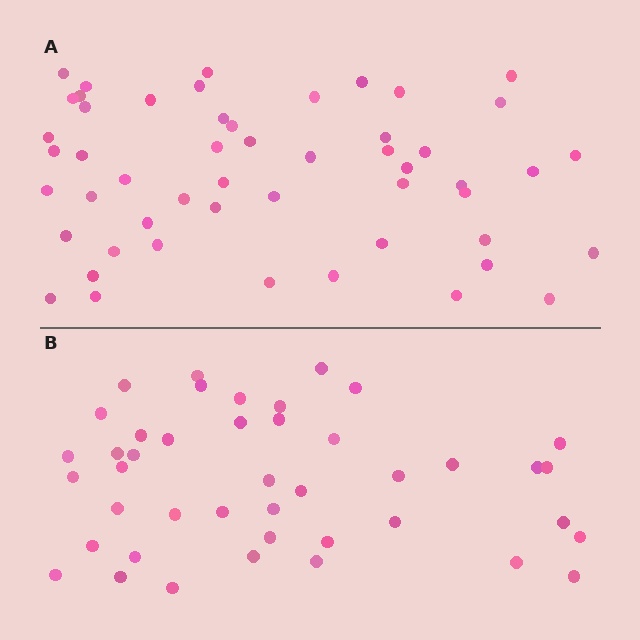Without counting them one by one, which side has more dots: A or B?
Region A (the top region) has more dots.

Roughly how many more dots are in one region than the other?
Region A has roughly 8 or so more dots than region B.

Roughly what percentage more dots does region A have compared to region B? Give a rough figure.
About 20% more.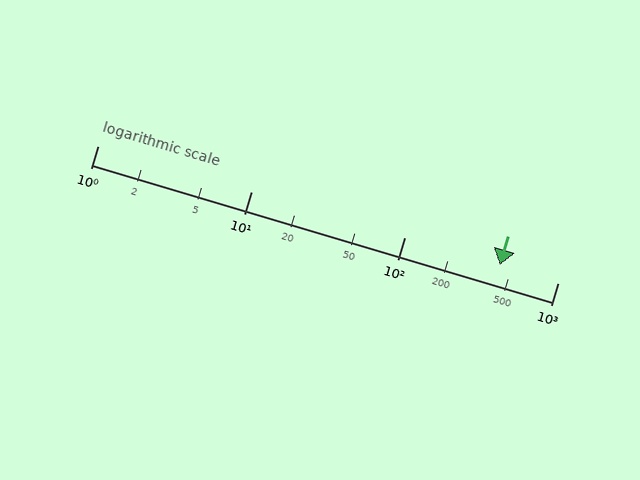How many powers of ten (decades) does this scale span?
The scale spans 3 decades, from 1 to 1000.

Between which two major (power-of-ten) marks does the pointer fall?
The pointer is between 100 and 1000.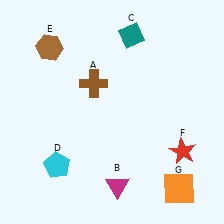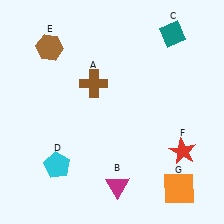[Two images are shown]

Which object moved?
The teal diamond (C) moved right.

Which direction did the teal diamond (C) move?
The teal diamond (C) moved right.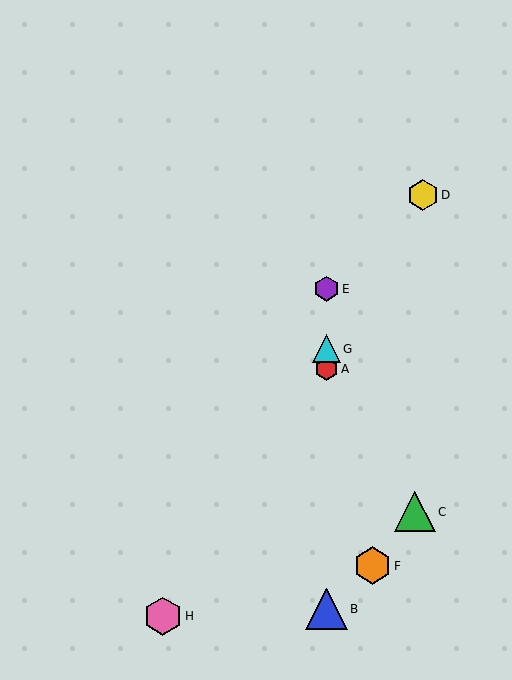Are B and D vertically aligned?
No, B is at x≈327 and D is at x≈423.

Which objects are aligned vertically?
Objects A, B, E, G are aligned vertically.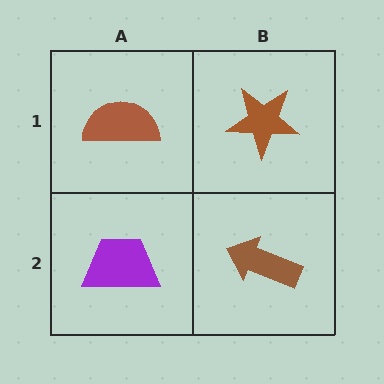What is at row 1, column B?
A brown star.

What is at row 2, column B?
A brown arrow.